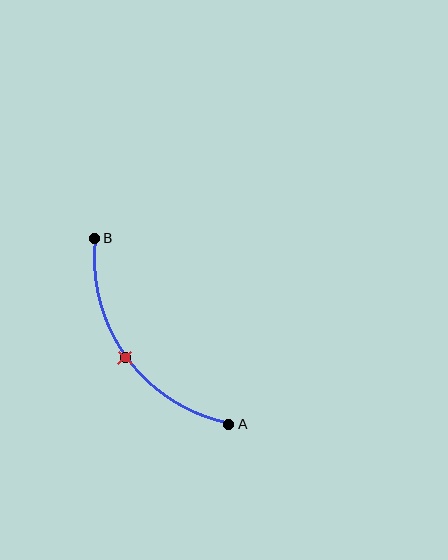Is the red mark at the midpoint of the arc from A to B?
Yes. The red mark lies on the arc at equal arc-length from both A and B — it is the arc midpoint.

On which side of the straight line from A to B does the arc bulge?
The arc bulges below and to the left of the straight line connecting A and B.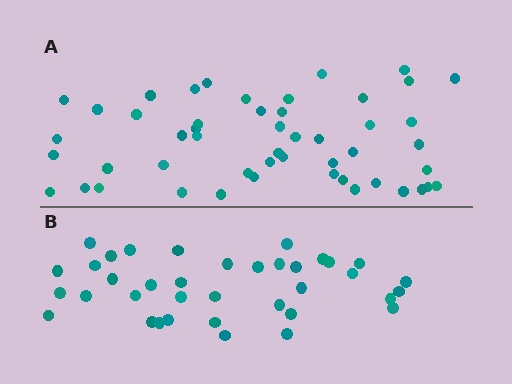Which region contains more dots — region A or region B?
Region A (the top region) has more dots.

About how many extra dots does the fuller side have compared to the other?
Region A has approximately 15 more dots than region B.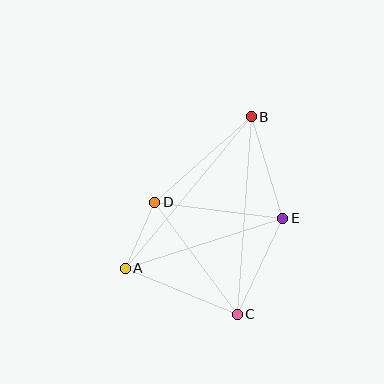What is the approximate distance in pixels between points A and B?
The distance between A and B is approximately 197 pixels.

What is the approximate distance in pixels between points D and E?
The distance between D and E is approximately 129 pixels.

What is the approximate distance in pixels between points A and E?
The distance between A and E is approximately 165 pixels.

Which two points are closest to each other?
Points A and D are closest to each other.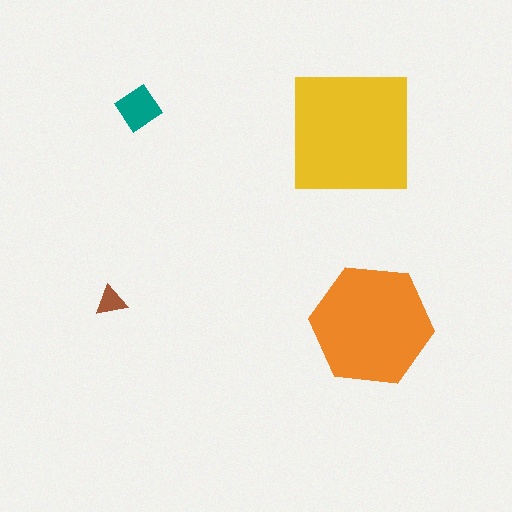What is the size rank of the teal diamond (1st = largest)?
3rd.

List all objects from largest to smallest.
The yellow square, the orange hexagon, the teal diamond, the brown triangle.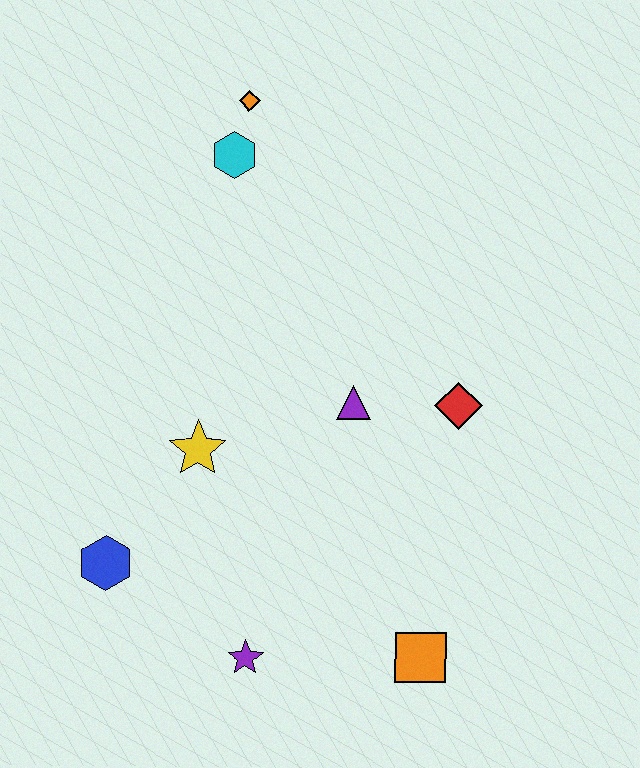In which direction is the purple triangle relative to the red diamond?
The purple triangle is to the left of the red diamond.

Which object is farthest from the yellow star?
The orange diamond is farthest from the yellow star.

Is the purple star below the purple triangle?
Yes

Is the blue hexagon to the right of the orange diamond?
No